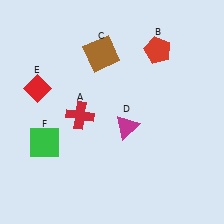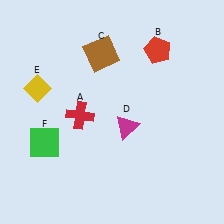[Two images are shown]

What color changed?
The diamond (E) changed from red in Image 1 to yellow in Image 2.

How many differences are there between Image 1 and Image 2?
There is 1 difference between the two images.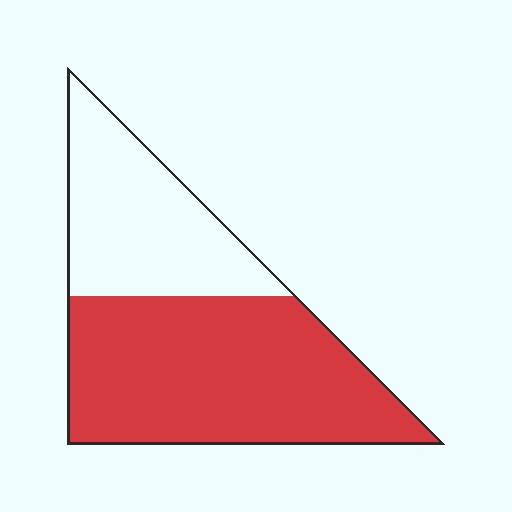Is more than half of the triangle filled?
Yes.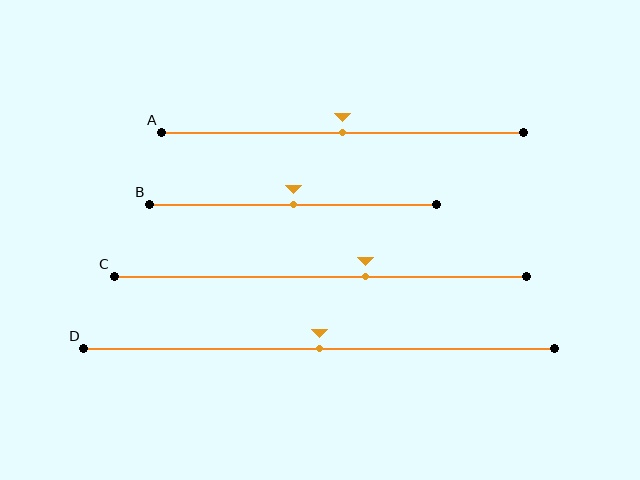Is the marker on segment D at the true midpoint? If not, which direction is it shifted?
Yes, the marker on segment D is at the true midpoint.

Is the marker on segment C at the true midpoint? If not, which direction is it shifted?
No, the marker on segment C is shifted to the right by about 11% of the segment length.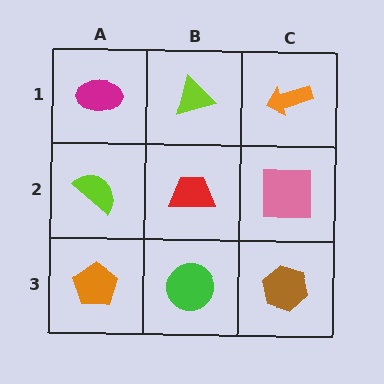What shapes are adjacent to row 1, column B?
A red trapezoid (row 2, column B), a magenta ellipse (row 1, column A), an orange arrow (row 1, column C).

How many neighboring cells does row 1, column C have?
2.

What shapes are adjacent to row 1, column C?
A pink square (row 2, column C), a lime triangle (row 1, column B).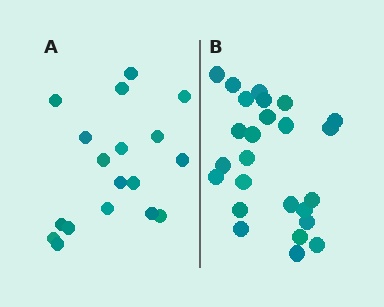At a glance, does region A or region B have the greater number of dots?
Region B (the right region) has more dots.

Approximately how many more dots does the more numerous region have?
Region B has roughly 8 or so more dots than region A.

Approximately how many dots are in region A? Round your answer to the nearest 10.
About 20 dots. (The exact count is 18, which rounds to 20.)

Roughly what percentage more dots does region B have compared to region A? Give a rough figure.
About 40% more.